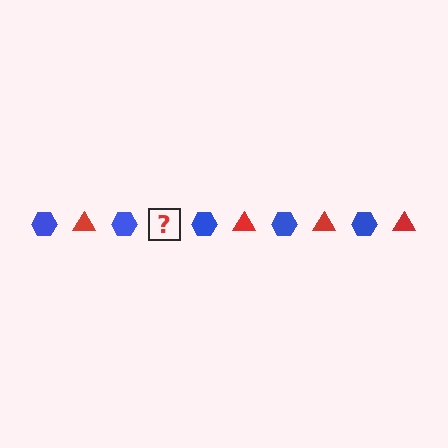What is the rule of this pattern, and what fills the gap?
The rule is that the pattern alternates between blue hexagon and red triangle. The gap should be filled with a red triangle.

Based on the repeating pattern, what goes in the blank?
The blank should be a red triangle.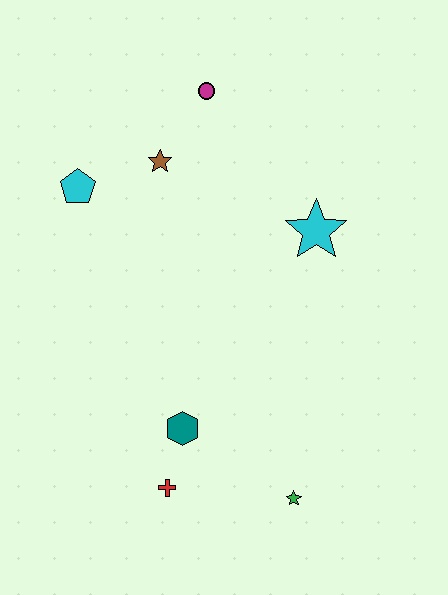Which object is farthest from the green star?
The magenta circle is farthest from the green star.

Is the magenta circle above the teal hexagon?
Yes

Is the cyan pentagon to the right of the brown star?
No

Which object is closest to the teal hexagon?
The red cross is closest to the teal hexagon.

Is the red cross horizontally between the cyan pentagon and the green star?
Yes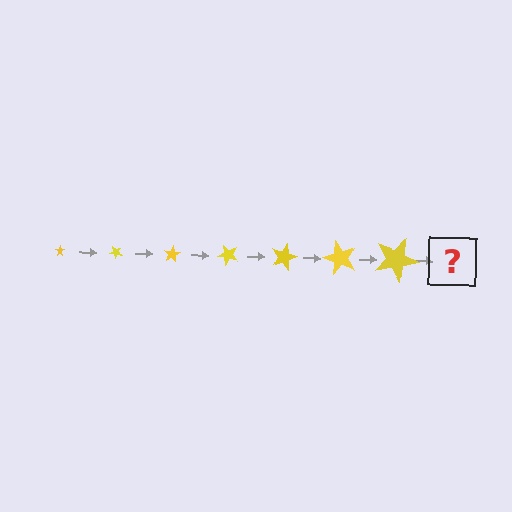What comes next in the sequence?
The next element should be a star, larger than the previous one and rotated 280 degrees from the start.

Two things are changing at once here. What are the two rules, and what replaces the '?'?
The two rules are that the star grows larger each step and it rotates 40 degrees each step. The '?' should be a star, larger than the previous one and rotated 280 degrees from the start.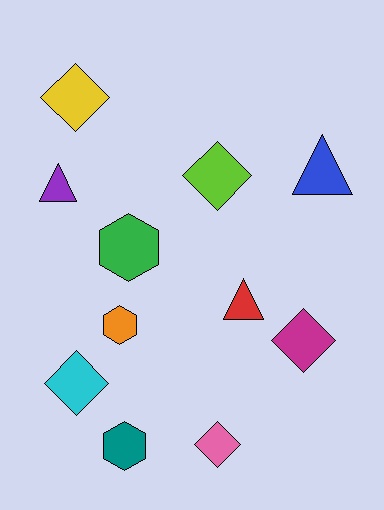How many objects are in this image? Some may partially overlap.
There are 11 objects.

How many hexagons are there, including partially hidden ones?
There are 3 hexagons.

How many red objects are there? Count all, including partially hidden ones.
There is 1 red object.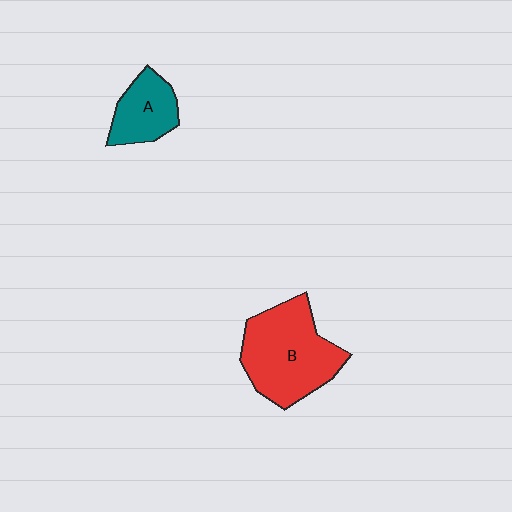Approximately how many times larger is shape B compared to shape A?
Approximately 2.0 times.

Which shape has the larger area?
Shape B (red).